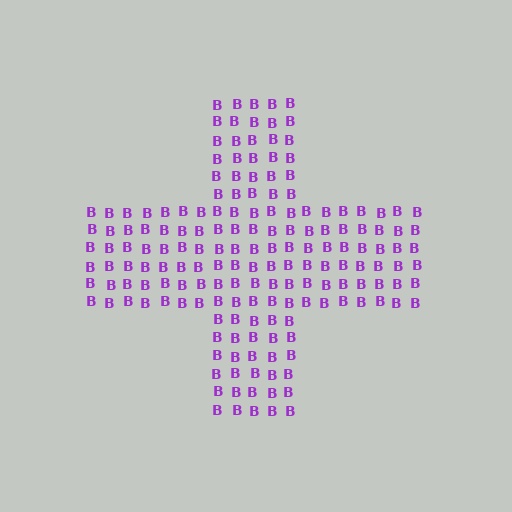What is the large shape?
The large shape is a cross.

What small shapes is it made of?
It is made of small letter B's.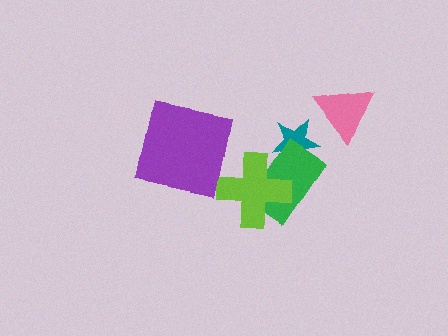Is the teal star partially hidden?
Yes, it is partially covered by another shape.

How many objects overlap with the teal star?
1 object overlaps with the teal star.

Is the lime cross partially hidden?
No, no other shape covers it.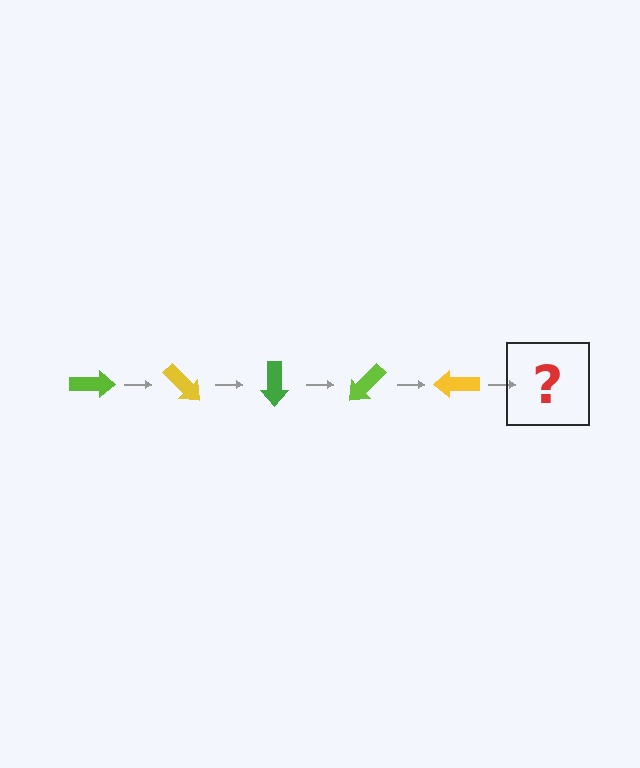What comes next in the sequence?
The next element should be a green arrow, rotated 225 degrees from the start.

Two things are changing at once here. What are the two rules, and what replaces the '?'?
The two rules are that it rotates 45 degrees each step and the color cycles through lime, yellow, and green. The '?' should be a green arrow, rotated 225 degrees from the start.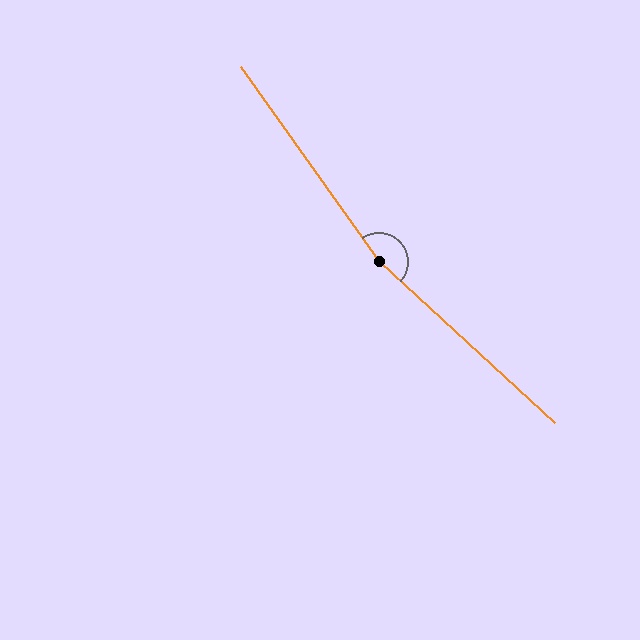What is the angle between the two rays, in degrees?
Approximately 168 degrees.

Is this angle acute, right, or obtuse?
It is obtuse.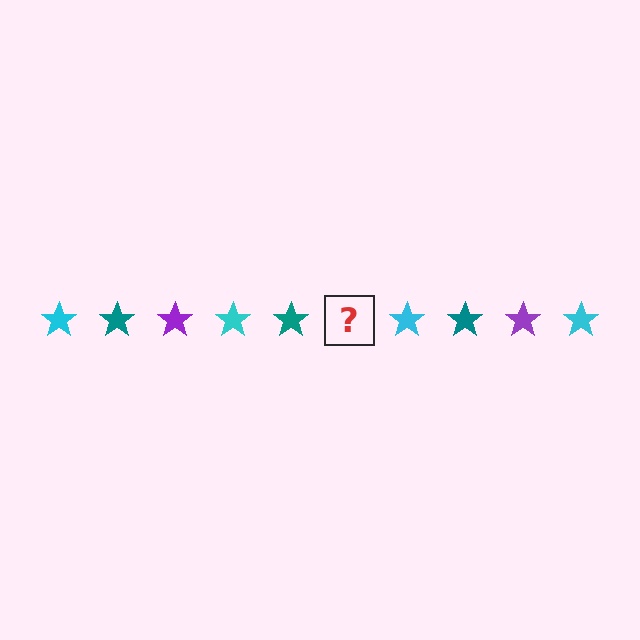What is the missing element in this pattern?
The missing element is a purple star.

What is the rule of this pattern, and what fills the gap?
The rule is that the pattern cycles through cyan, teal, purple stars. The gap should be filled with a purple star.